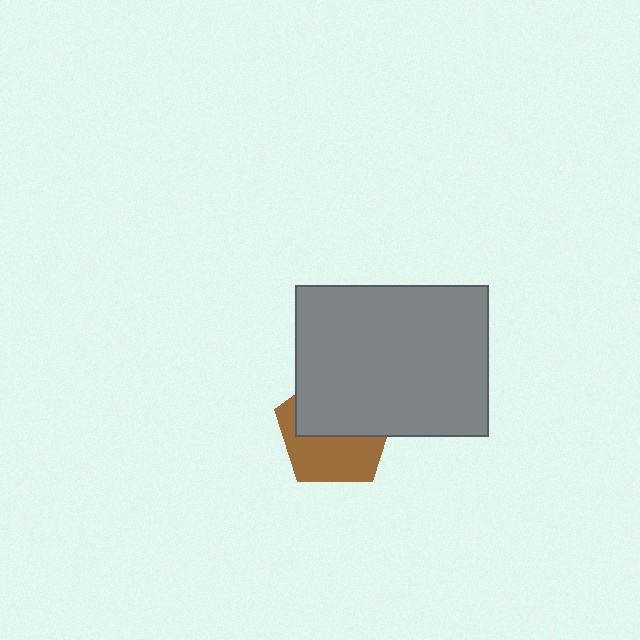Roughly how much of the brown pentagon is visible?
About half of it is visible (roughly 47%).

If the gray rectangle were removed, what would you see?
You would see the complete brown pentagon.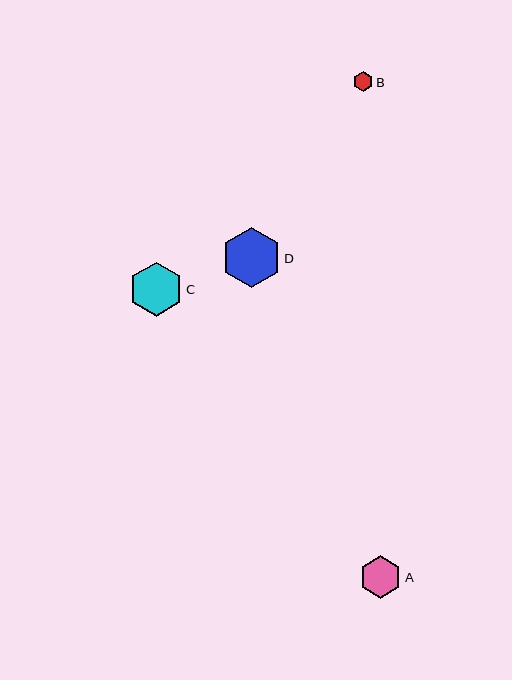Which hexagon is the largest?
Hexagon D is the largest with a size of approximately 59 pixels.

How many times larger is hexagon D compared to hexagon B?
Hexagon D is approximately 3.0 times the size of hexagon B.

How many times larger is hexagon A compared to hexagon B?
Hexagon A is approximately 2.1 times the size of hexagon B.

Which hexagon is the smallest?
Hexagon B is the smallest with a size of approximately 20 pixels.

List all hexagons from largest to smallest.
From largest to smallest: D, C, A, B.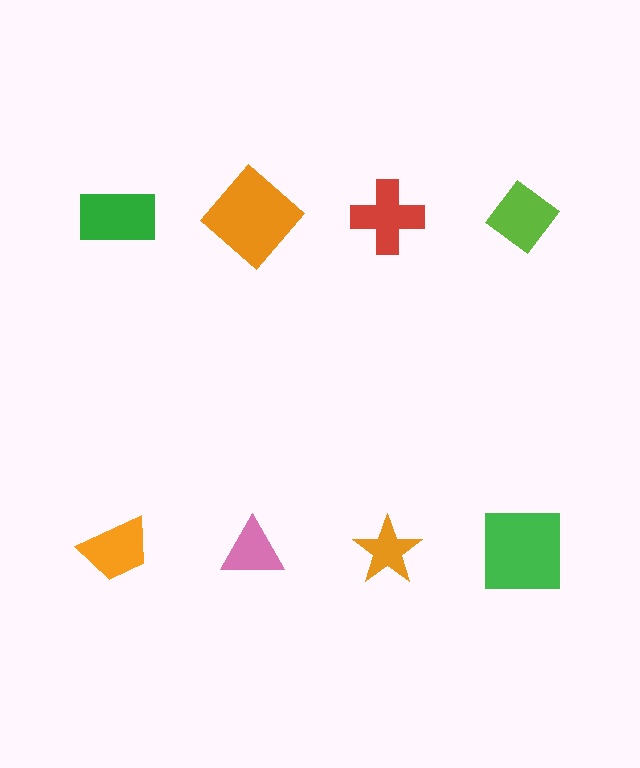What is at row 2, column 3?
An orange star.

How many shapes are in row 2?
4 shapes.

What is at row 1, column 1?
A green rectangle.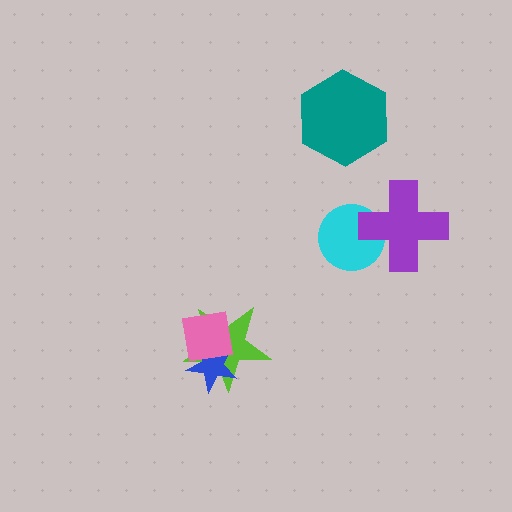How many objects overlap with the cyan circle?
1 object overlaps with the cyan circle.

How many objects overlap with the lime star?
2 objects overlap with the lime star.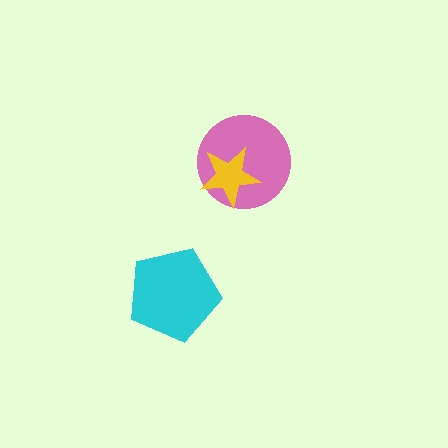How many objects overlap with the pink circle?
1 object overlaps with the pink circle.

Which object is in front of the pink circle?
The yellow star is in front of the pink circle.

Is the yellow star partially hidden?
No, no other shape covers it.